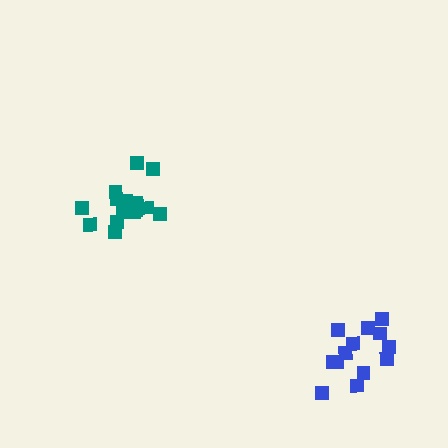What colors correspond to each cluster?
The clusters are colored: blue, teal.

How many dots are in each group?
Group 1: 13 dots, Group 2: 16 dots (29 total).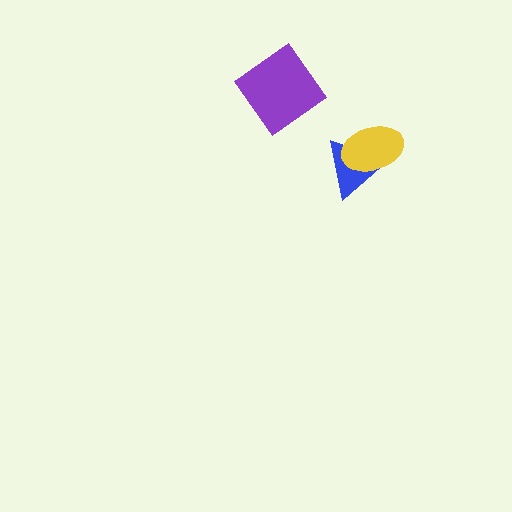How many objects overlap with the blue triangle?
1 object overlaps with the blue triangle.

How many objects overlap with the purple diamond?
0 objects overlap with the purple diamond.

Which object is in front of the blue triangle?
The yellow ellipse is in front of the blue triangle.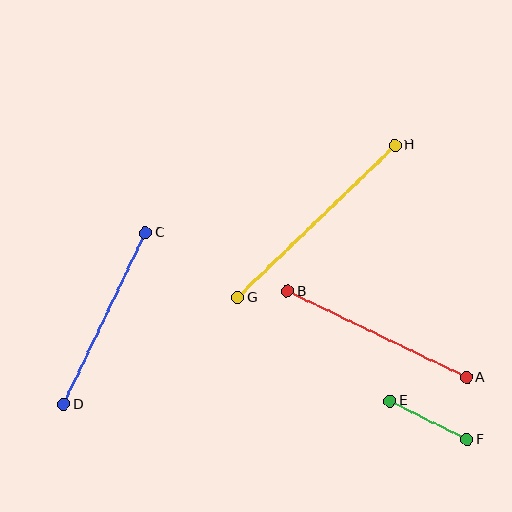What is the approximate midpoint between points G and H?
The midpoint is at approximately (316, 222) pixels.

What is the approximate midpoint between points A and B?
The midpoint is at approximately (377, 334) pixels.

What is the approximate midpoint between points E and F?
The midpoint is at approximately (428, 420) pixels.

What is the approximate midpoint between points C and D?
The midpoint is at approximately (104, 319) pixels.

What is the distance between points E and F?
The distance is approximately 87 pixels.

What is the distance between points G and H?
The distance is approximately 219 pixels.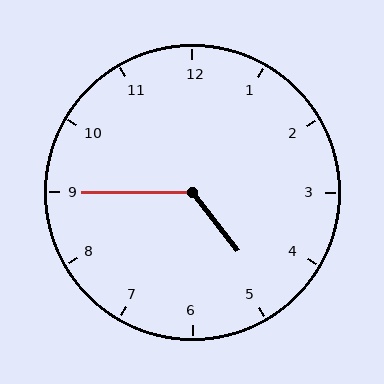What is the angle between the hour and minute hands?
Approximately 128 degrees.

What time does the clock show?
4:45.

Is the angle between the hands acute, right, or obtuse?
It is obtuse.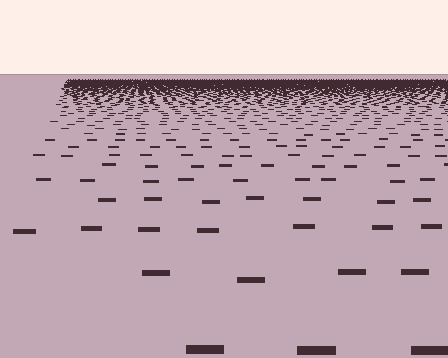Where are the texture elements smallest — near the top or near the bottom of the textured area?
Near the top.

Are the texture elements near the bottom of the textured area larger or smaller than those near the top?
Larger. Near the bottom, elements are closer to the viewer and appear at a bigger on-screen size.